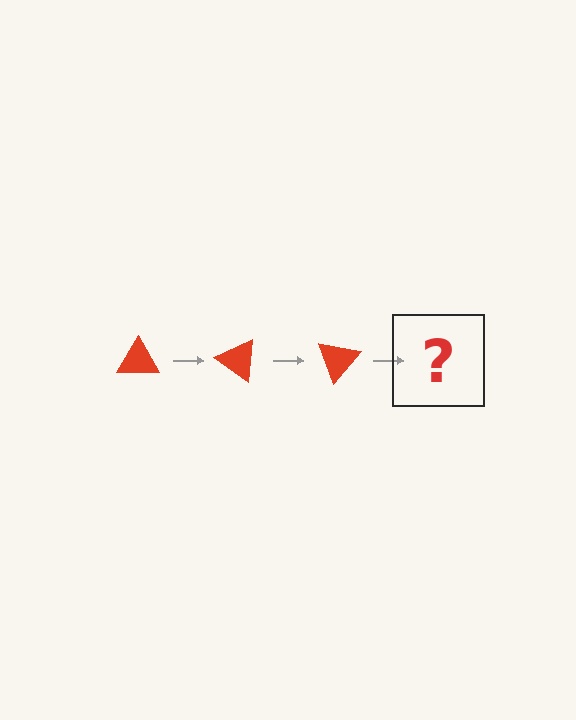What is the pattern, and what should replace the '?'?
The pattern is that the triangle rotates 35 degrees each step. The '?' should be a red triangle rotated 105 degrees.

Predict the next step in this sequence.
The next step is a red triangle rotated 105 degrees.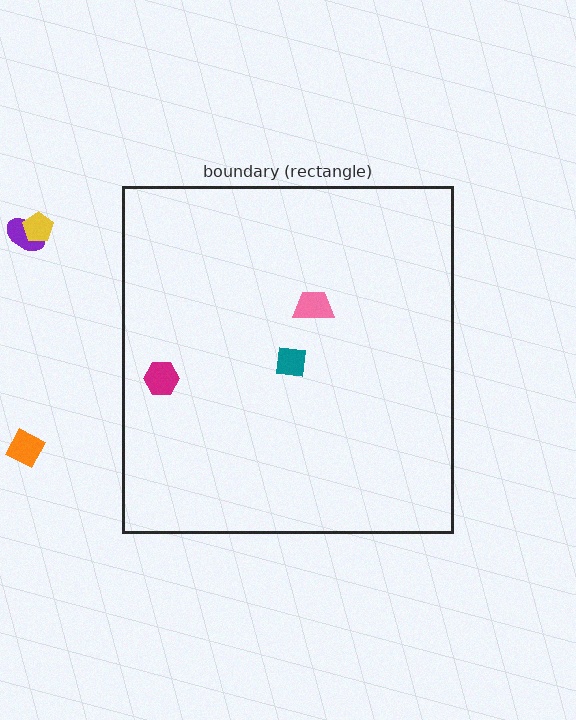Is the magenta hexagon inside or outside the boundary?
Inside.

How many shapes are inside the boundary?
3 inside, 3 outside.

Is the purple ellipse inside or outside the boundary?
Outside.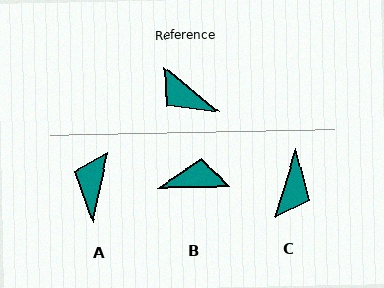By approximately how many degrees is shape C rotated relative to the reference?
Approximately 112 degrees counter-clockwise.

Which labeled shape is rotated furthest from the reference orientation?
B, about 140 degrees away.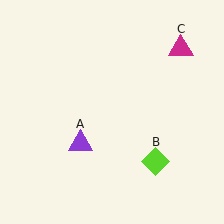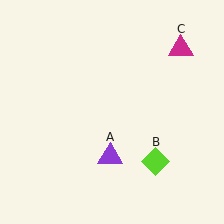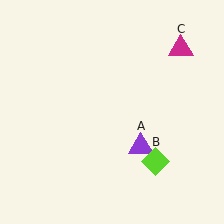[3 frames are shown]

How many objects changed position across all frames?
1 object changed position: purple triangle (object A).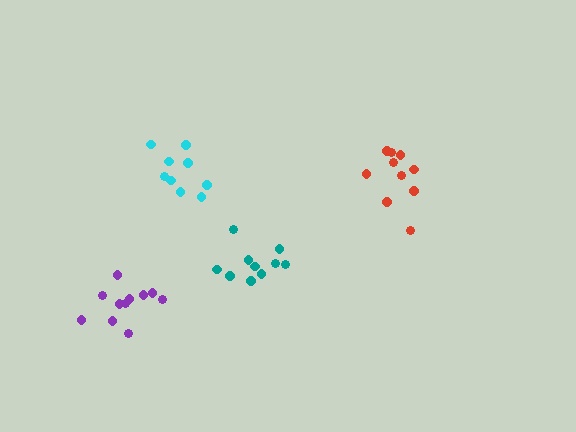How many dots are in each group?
Group 1: 9 dots, Group 2: 11 dots, Group 3: 10 dots, Group 4: 10 dots (40 total).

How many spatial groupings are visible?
There are 4 spatial groupings.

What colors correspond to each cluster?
The clusters are colored: cyan, purple, teal, red.